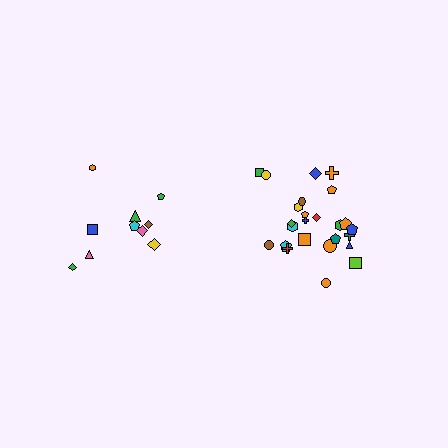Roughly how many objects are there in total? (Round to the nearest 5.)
Roughly 35 objects in total.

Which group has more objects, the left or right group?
The right group.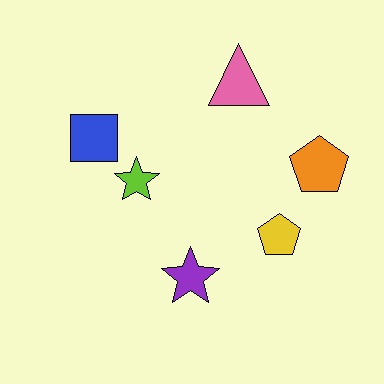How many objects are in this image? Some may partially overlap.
There are 6 objects.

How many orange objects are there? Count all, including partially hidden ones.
There is 1 orange object.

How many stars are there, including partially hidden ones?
There are 2 stars.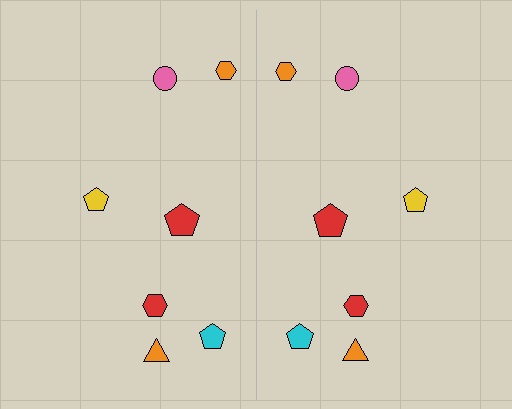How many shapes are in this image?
There are 14 shapes in this image.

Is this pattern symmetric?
Yes, this pattern has bilateral (reflection) symmetry.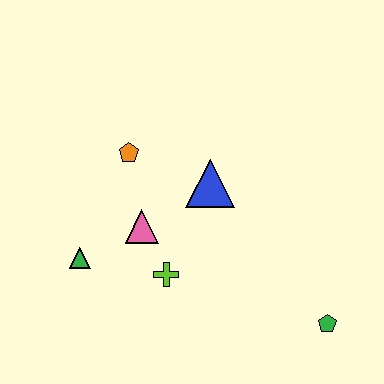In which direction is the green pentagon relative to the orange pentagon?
The green pentagon is to the right of the orange pentagon.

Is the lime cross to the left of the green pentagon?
Yes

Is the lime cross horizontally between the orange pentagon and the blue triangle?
Yes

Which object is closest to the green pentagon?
The lime cross is closest to the green pentagon.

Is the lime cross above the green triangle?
No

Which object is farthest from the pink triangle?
The green pentagon is farthest from the pink triangle.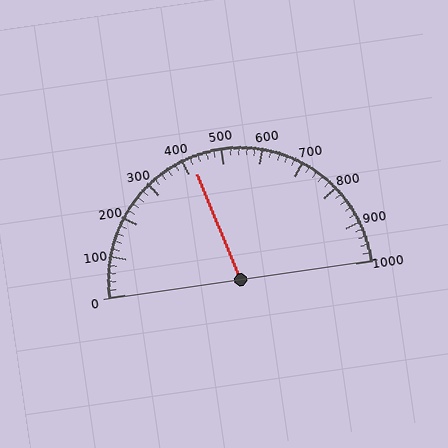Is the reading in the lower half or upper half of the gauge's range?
The reading is in the lower half of the range (0 to 1000).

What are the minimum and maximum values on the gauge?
The gauge ranges from 0 to 1000.